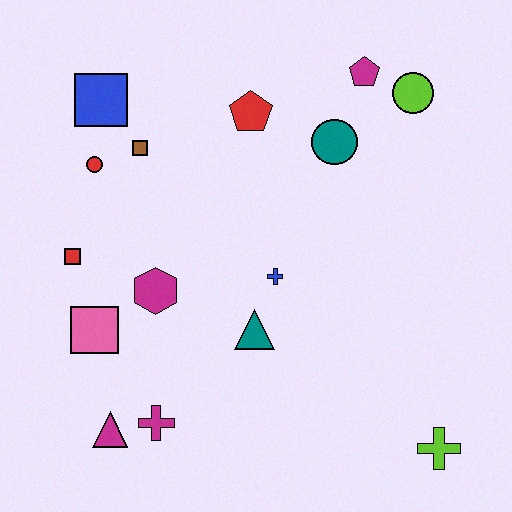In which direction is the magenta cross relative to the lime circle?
The magenta cross is below the lime circle.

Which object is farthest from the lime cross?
The blue square is farthest from the lime cross.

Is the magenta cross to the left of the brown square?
No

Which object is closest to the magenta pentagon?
The lime circle is closest to the magenta pentagon.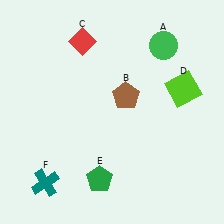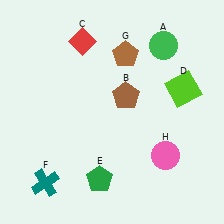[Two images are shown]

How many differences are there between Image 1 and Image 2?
There are 2 differences between the two images.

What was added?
A brown pentagon (G), a pink circle (H) were added in Image 2.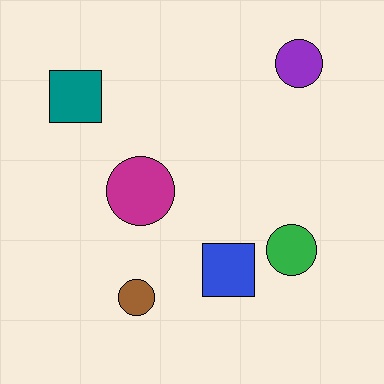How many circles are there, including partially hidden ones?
There are 4 circles.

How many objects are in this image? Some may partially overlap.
There are 6 objects.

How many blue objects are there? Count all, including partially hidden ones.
There is 1 blue object.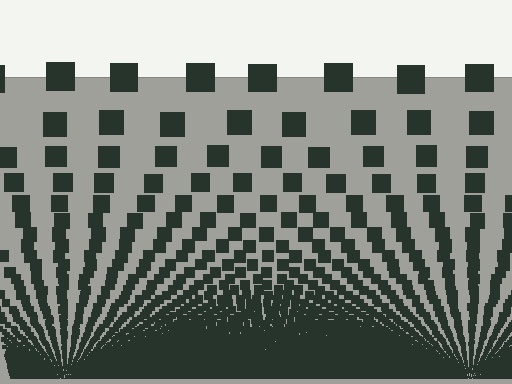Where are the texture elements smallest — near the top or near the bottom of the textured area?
Near the bottom.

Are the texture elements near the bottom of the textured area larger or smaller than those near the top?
Smaller. The gradient is inverted — elements near the bottom are smaller and denser.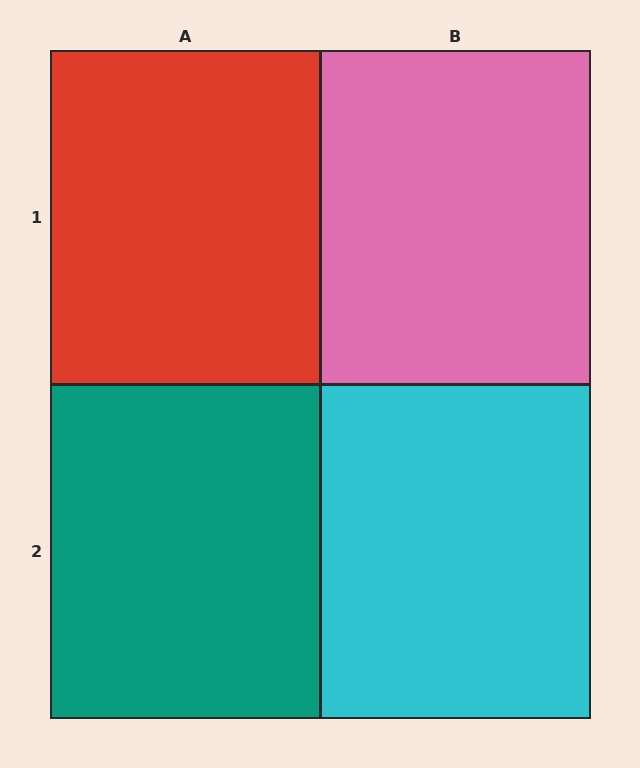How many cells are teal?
1 cell is teal.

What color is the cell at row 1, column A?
Red.